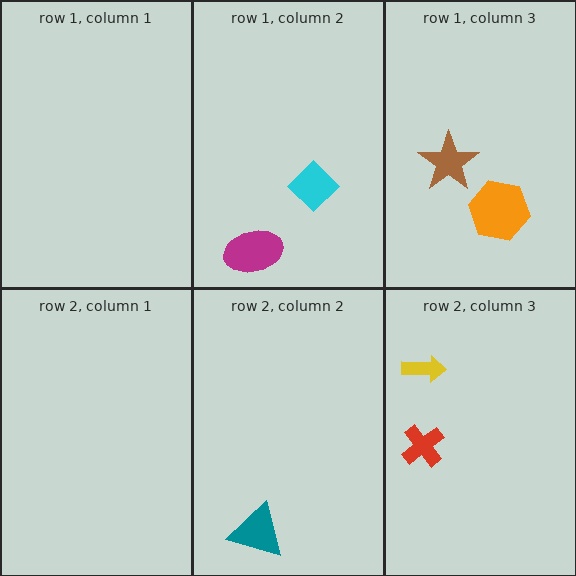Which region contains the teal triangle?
The row 2, column 2 region.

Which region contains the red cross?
The row 2, column 3 region.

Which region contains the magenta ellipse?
The row 1, column 2 region.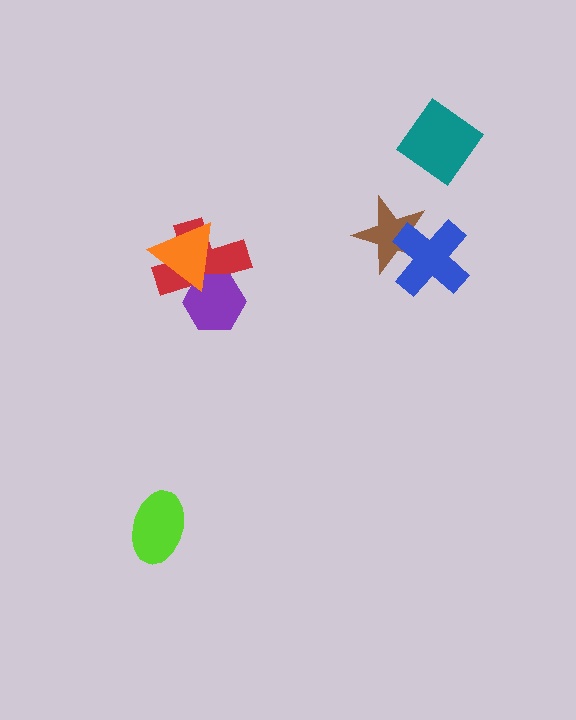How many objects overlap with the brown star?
1 object overlaps with the brown star.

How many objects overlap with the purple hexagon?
2 objects overlap with the purple hexagon.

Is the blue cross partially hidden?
No, no other shape covers it.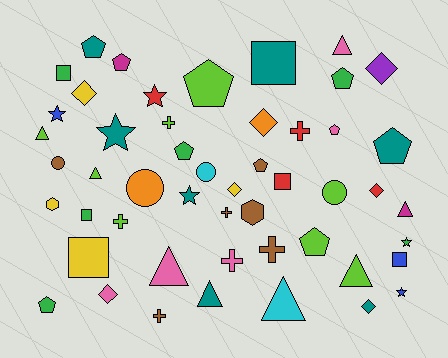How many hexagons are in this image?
There are 2 hexagons.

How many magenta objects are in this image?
There are 2 magenta objects.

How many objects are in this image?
There are 50 objects.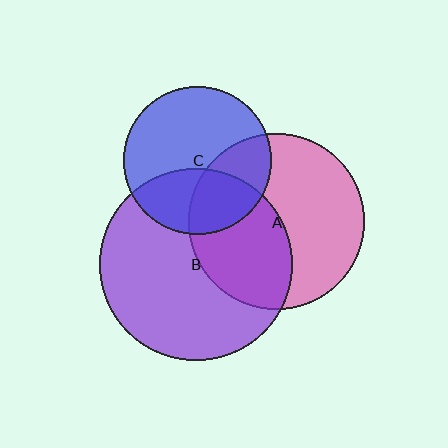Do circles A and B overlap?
Yes.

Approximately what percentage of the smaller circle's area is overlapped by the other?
Approximately 45%.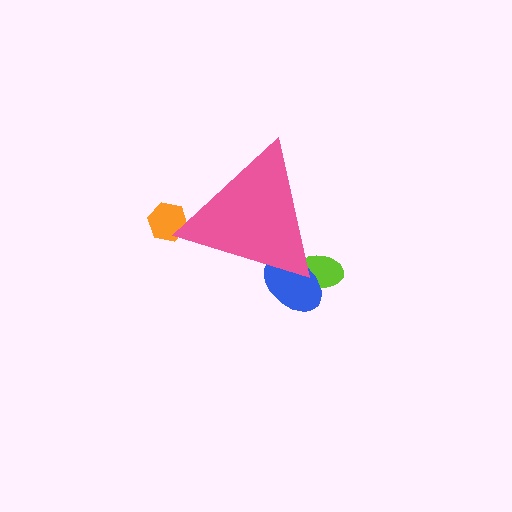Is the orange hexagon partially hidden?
Yes, the orange hexagon is partially hidden behind the pink triangle.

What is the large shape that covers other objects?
A pink triangle.